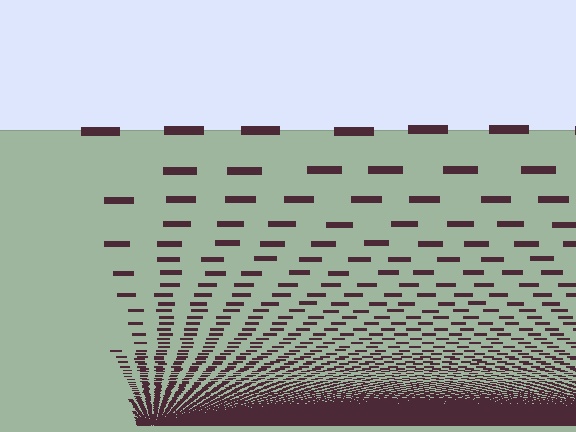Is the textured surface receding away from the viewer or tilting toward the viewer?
The surface appears to tilt toward the viewer. Texture elements get larger and sparser toward the top.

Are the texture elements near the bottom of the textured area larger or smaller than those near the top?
Smaller. The gradient is inverted — elements near the bottom are smaller and denser.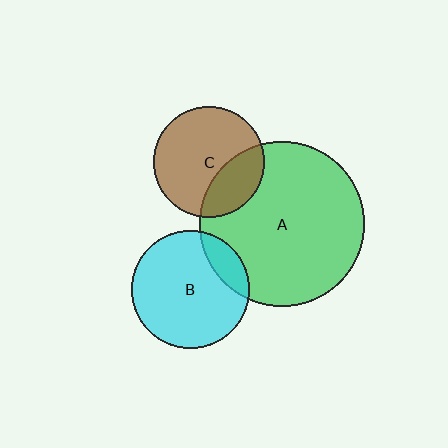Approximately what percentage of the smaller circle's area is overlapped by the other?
Approximately 30%.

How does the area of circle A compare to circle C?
Approximately 2.2 times.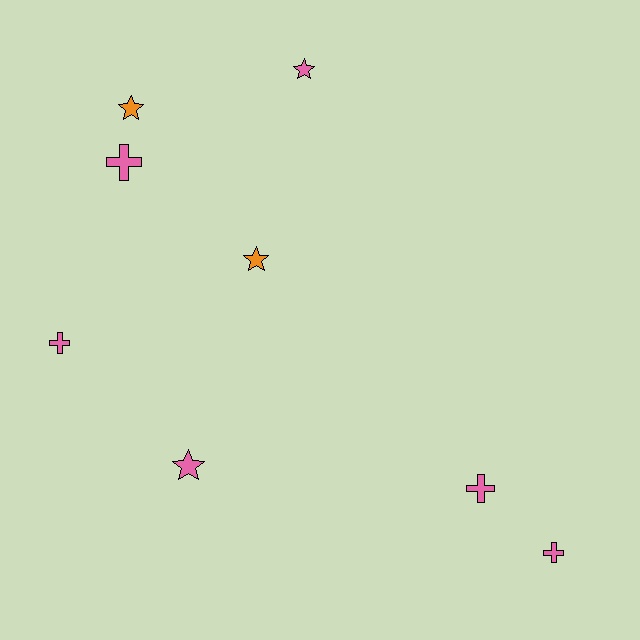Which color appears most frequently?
Pink, with 6 objects.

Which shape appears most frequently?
Cross, with 4 objects.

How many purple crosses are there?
There are no purple crosses.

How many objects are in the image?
There are 8 objects.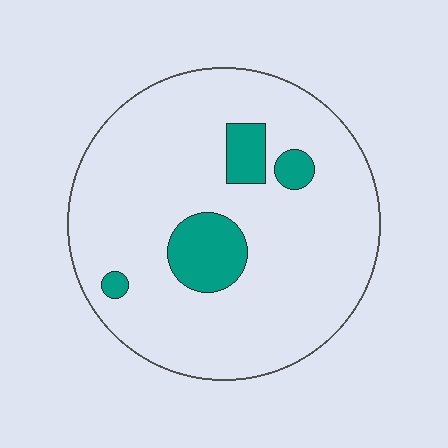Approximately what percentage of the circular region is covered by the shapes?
Approximately 10%.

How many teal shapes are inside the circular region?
4.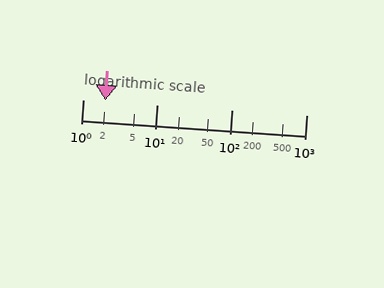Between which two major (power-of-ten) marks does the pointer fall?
The pointer is between 1 and 10.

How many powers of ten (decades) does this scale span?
The scale spans 3 decades, from 1 to 1000.